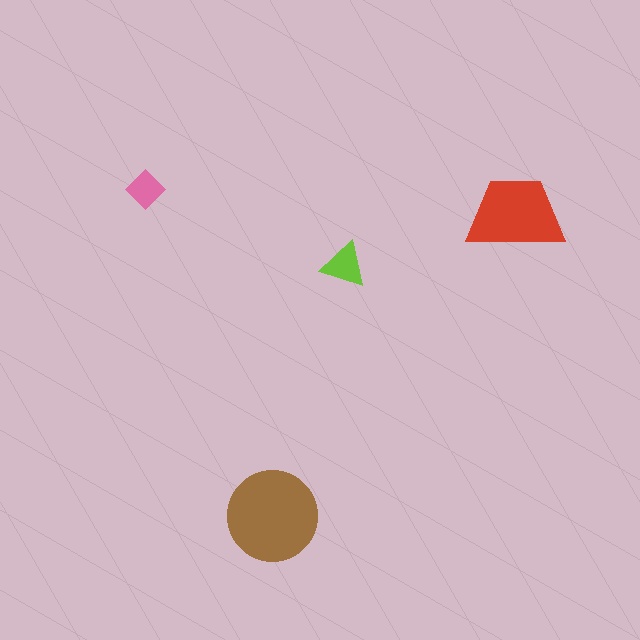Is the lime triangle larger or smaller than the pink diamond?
Larger.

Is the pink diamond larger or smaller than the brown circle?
Smaller.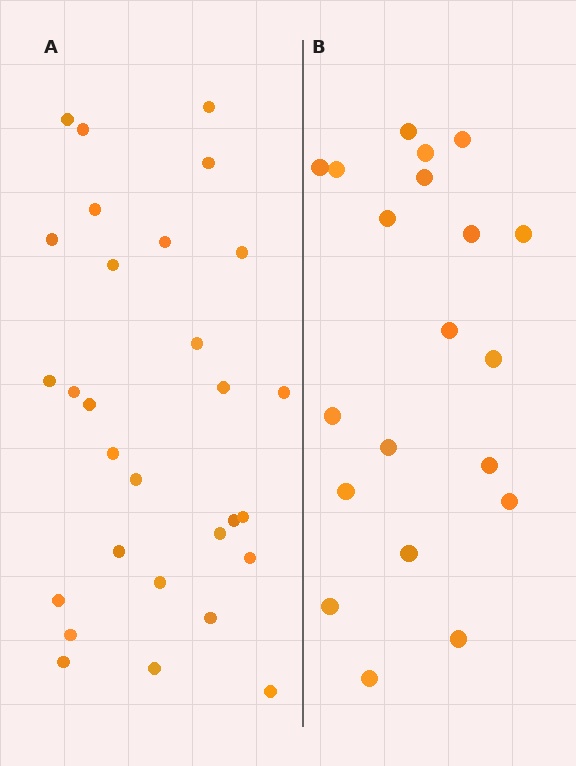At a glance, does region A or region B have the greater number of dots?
Region A (the left region) has more dots.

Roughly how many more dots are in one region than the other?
Region A has roughly 8 or so more dots than region B.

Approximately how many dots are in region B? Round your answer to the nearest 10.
About 20 dots.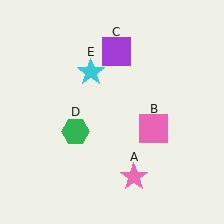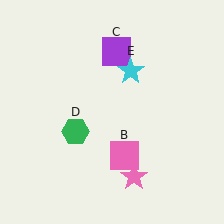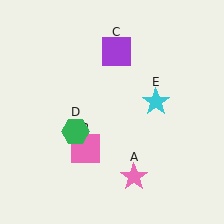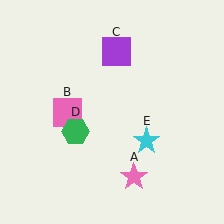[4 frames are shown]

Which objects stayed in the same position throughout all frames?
Pink star (object A) and purple square (object C) and green hexagon (object D) remained stationary.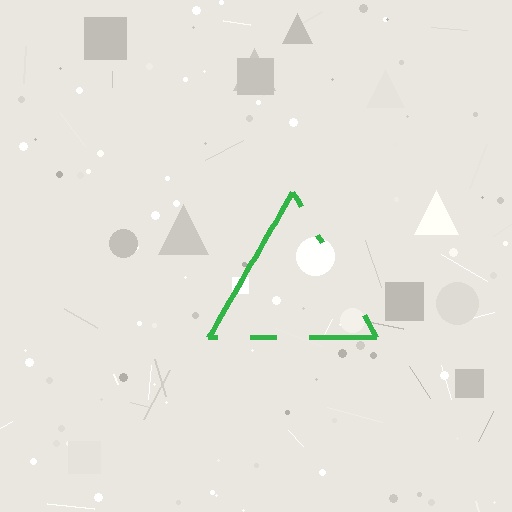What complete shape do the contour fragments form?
The contour fragments form a triangle.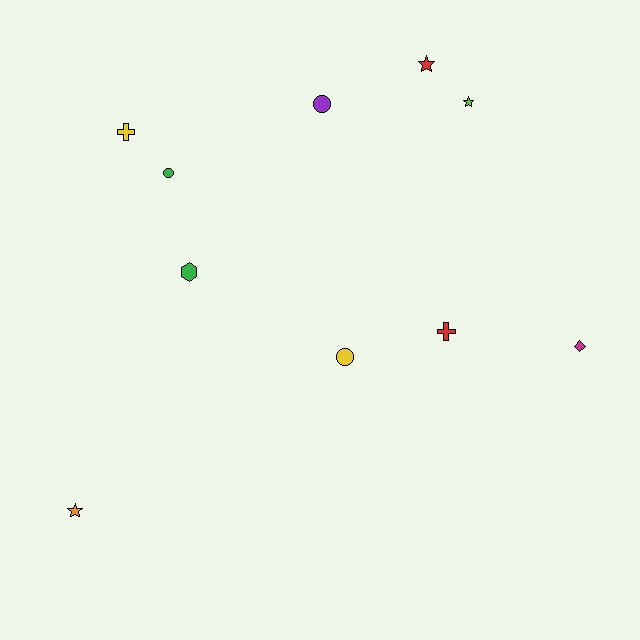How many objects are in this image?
There are 10 objects.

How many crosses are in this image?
There are 2 crosses.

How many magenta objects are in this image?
There is 1 magenta object.